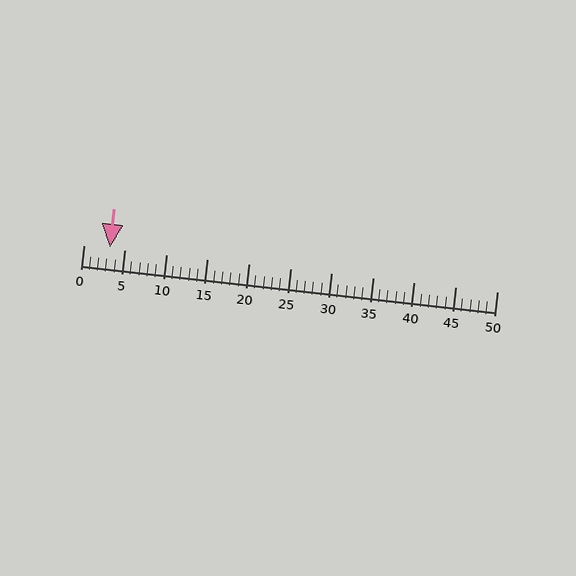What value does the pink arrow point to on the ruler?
The pink arrow points to approximately 3.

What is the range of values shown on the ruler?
The ruler shows values from 0 to 50.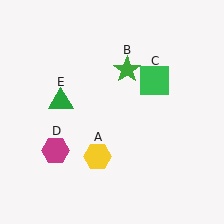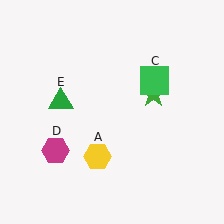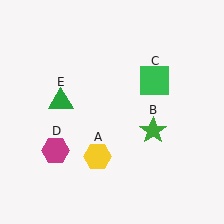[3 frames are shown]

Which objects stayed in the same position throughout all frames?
Yellow hexagon (object A) and green square (object C) and magenta hexagon (object D) and green triangle (object E) remained stationary.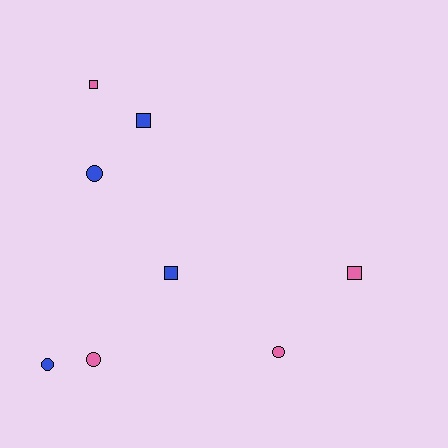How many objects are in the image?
There are 8 objects.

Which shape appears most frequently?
Square, with 4 objects.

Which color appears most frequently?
Blue, with 4 objects.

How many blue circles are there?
There are 2 blue circles.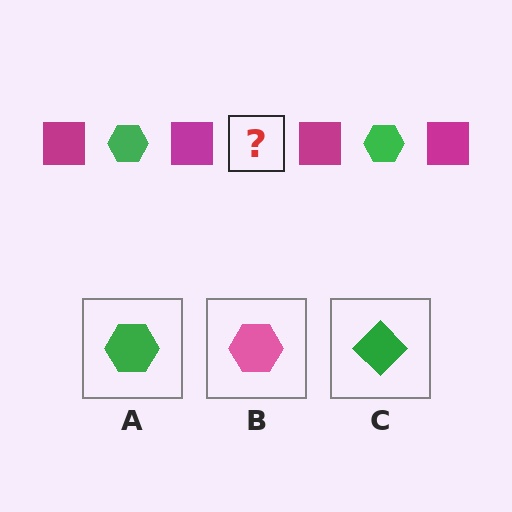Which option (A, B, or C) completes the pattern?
A.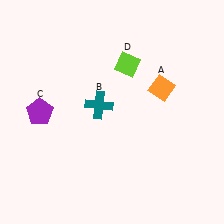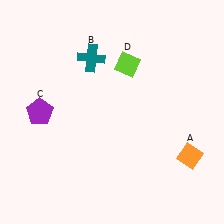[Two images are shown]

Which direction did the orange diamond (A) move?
The orange diamond (A) moved down.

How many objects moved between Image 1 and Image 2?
2 objects moved between the two images.